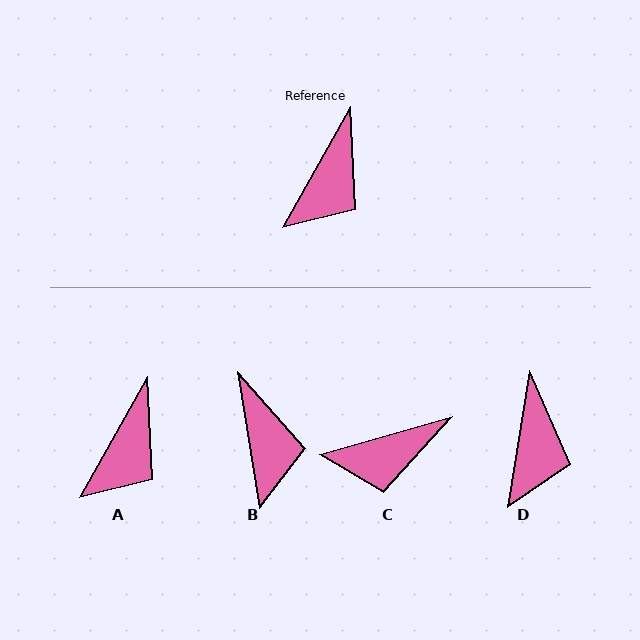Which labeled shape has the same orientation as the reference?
A.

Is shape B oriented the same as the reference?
No, it is off by about 39 degrees.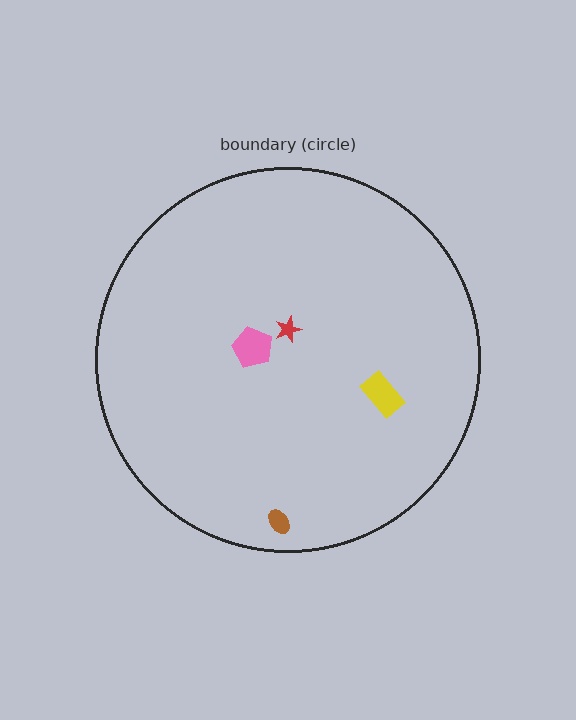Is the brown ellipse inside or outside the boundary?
Inside.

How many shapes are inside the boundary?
4 inside, 0 outside.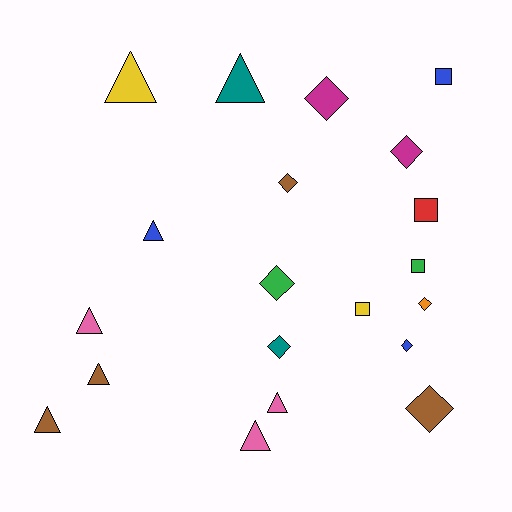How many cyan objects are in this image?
There are no cyan objects.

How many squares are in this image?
There are 4 squares.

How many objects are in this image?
There are 20 objects.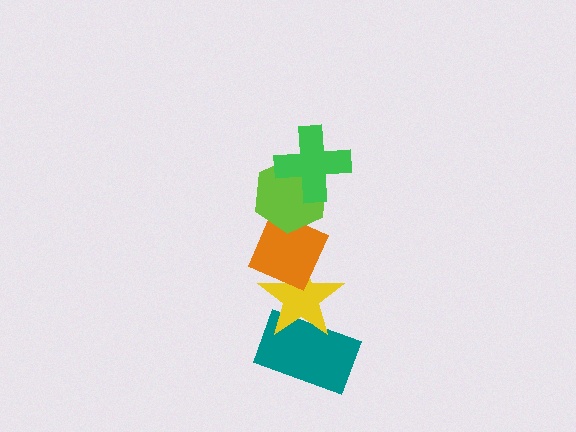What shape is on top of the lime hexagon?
The green cross is on top of the lime hexagon.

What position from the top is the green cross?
The green cross is 1st from the top.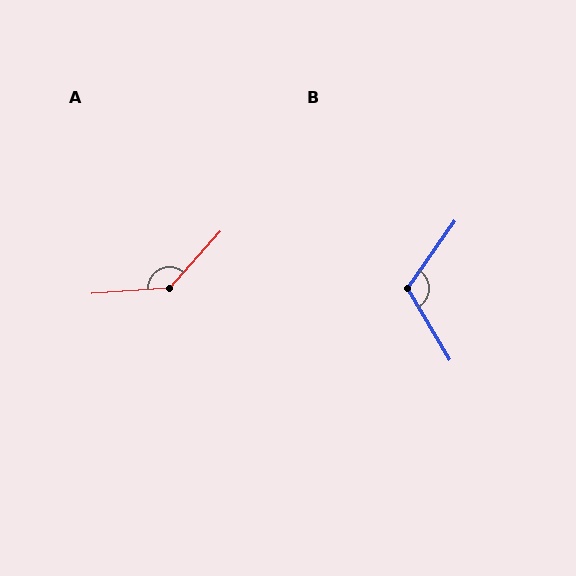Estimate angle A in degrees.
Approximately 136 degrees.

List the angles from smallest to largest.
B (114°), A (136°).